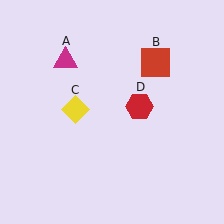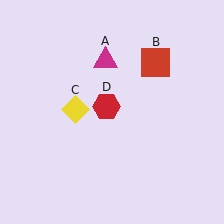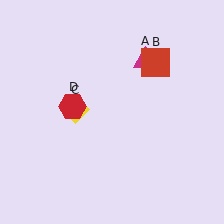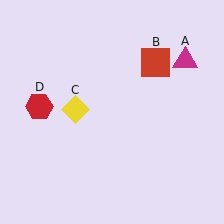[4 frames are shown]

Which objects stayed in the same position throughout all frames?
Red square (object B) and yellow diamond (object C) remained stationary.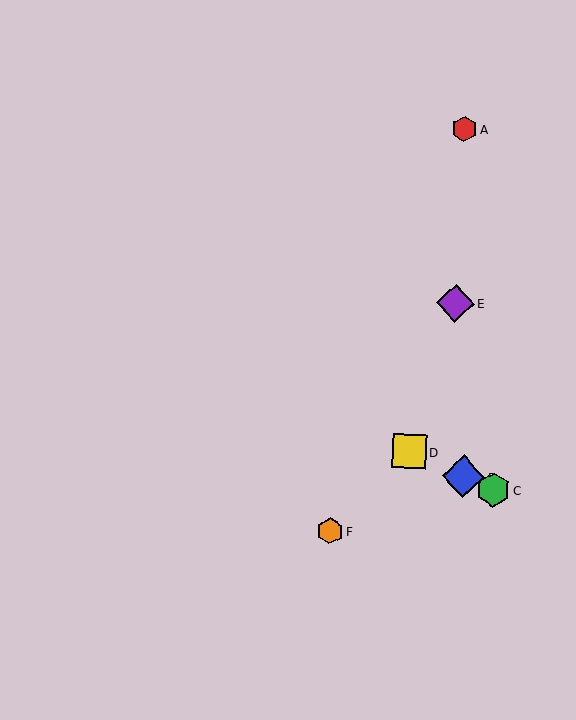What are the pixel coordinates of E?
Object E is at (455, 303).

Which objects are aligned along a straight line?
Objects B, C, D are aligned along a straight line.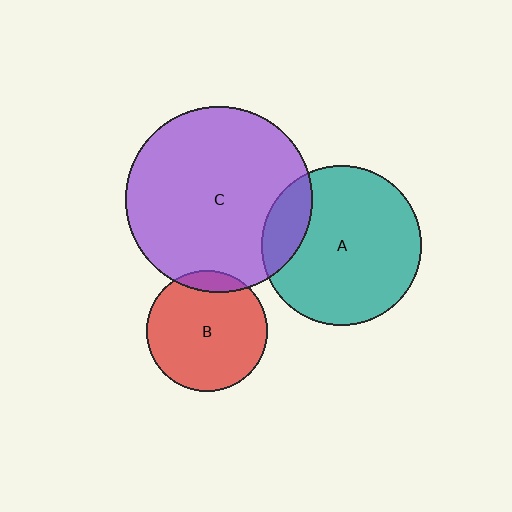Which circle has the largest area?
Circle C (purple).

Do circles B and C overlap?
Yes.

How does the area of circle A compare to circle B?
Approximately 1.8 times.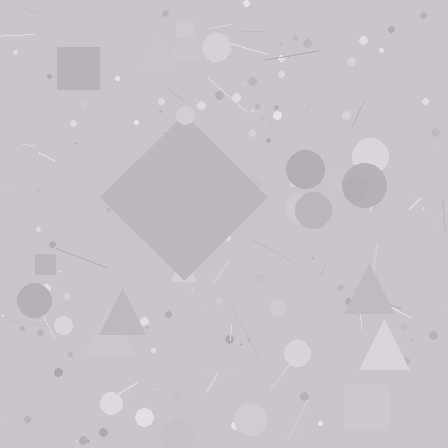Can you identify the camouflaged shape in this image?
The camouflaged shape is a diamond.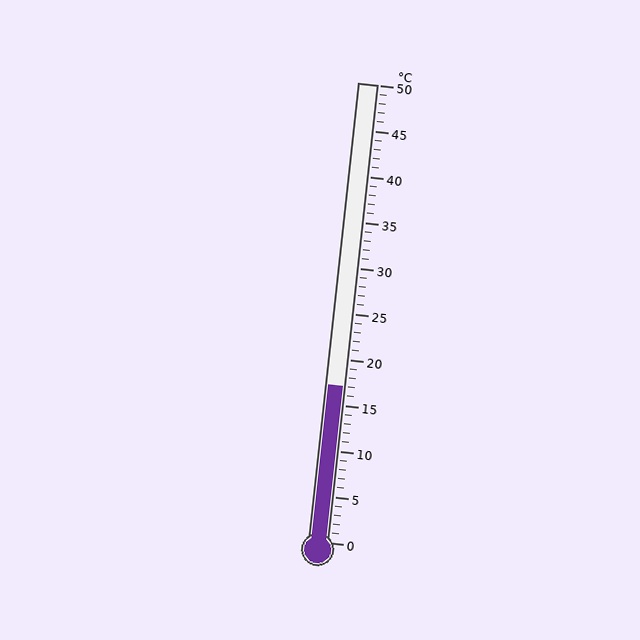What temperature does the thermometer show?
The thermometer shows approximately 17°C.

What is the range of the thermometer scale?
The thermometer scale ranges from 0°C to 50°C.